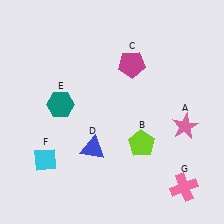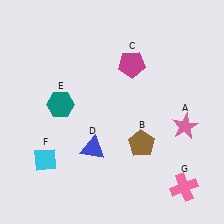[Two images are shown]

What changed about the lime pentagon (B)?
In Image 1, B is lime. In Image 2, it changed to brown.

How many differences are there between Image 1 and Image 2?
There is 1 difference between the two images.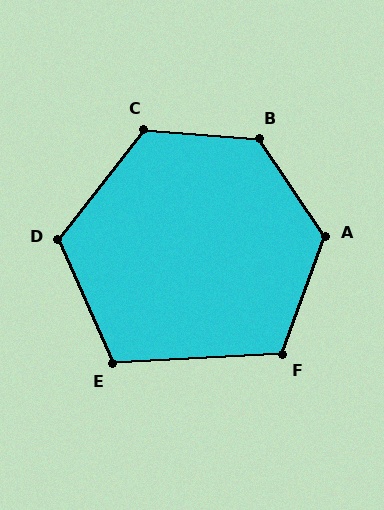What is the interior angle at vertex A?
Approximately 126 degrees (obtuse).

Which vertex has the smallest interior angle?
E, at approximately 110 degrees.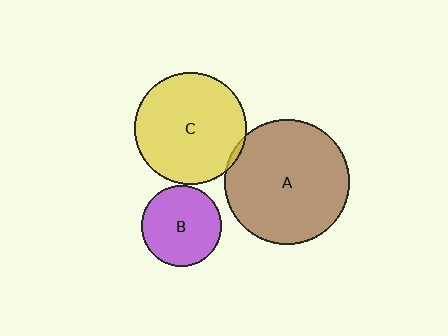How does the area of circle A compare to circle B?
Approximately 2.4 times.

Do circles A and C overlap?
Yes.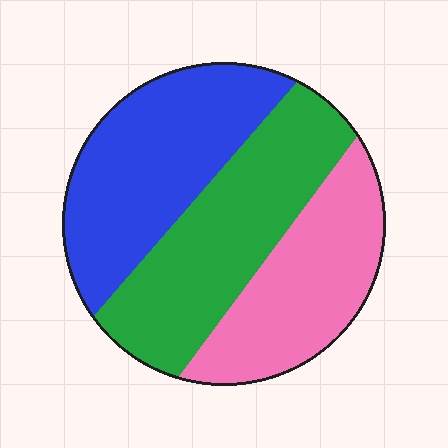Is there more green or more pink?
Green.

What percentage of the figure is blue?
Blue covers 35% of the figure.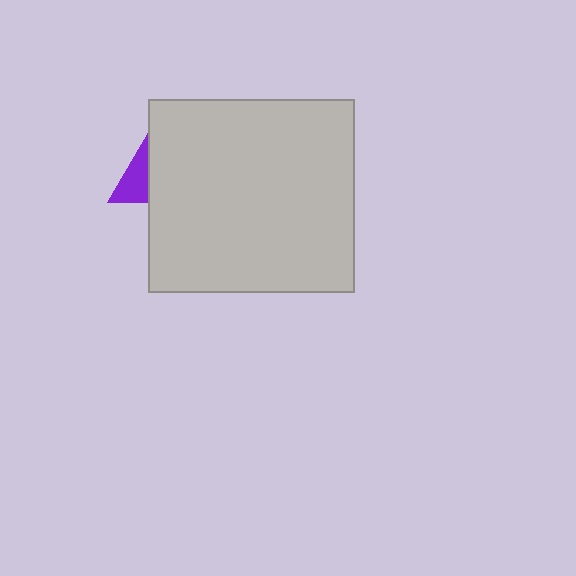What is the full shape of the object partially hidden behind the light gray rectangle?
The partially hidden object is a purple triangle.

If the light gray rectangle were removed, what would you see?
You would see the complete purple triangle.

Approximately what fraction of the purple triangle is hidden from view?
Roughly 69% of the purple triangle is hidden behind the light gray rectangle.